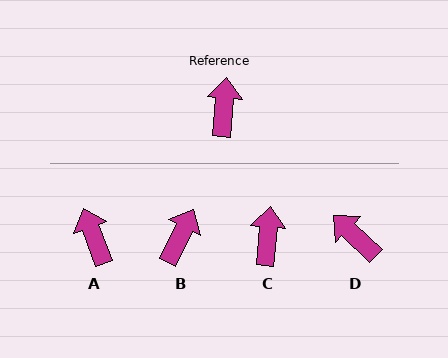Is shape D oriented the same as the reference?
No, it is off by about 51 degrees.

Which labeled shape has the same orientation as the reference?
C.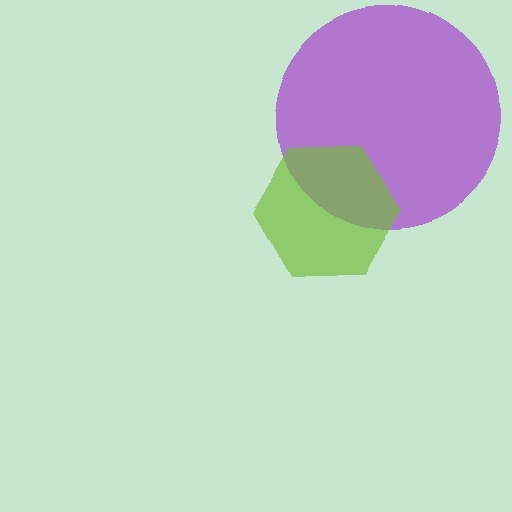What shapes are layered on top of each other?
The layered shapes are: a purple circle, a lime hexagon.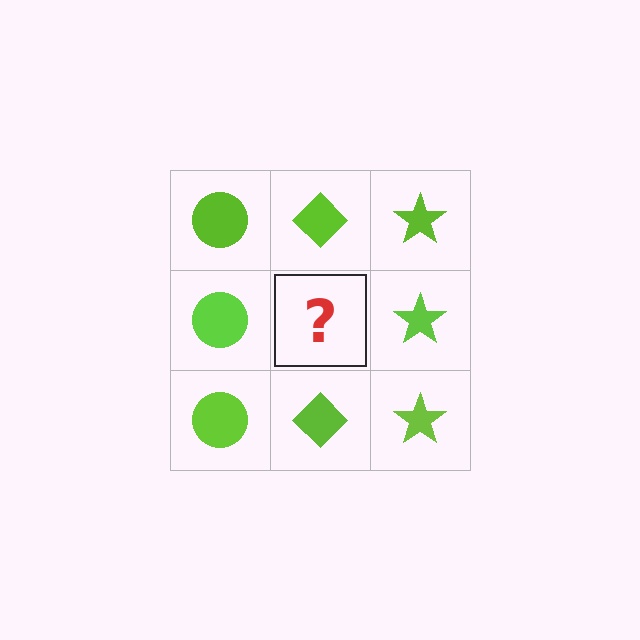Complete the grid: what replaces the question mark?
The question mark should be replaced with a lime diamond.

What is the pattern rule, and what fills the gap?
The rule is that each column has a consistent shape. The gap should be filled with a lime diamond.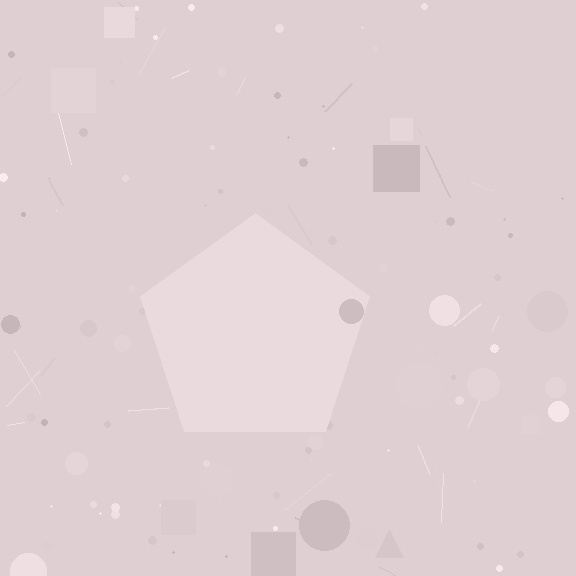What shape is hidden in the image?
A pentagon is hidden in the image.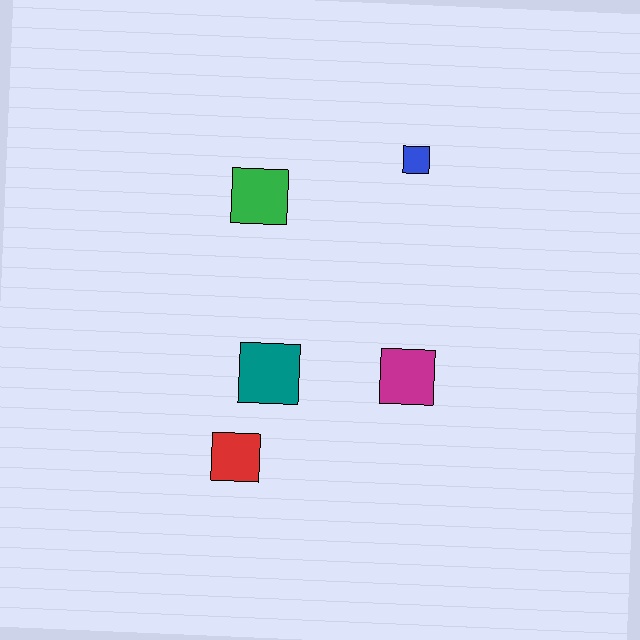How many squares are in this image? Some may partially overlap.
There are 5 squares.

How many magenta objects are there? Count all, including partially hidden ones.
There is 1 magenta object.